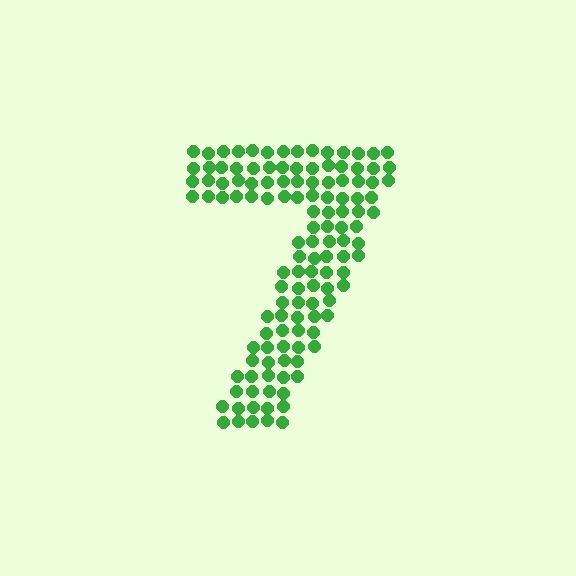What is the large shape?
The large shape is the digit 7.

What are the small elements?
The small elements are circles.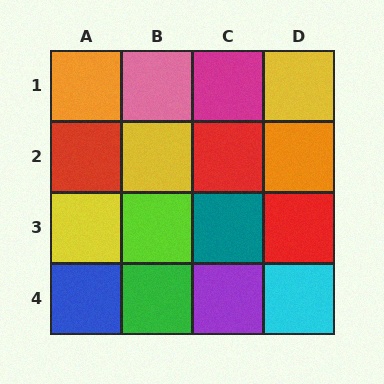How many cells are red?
3 cells are red.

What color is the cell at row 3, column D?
Red.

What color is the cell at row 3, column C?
Teal.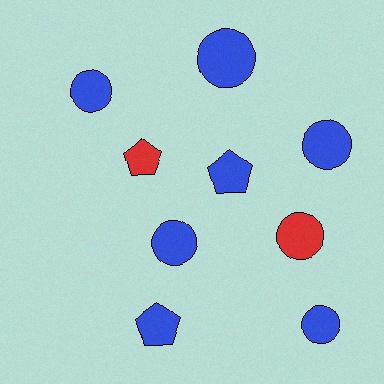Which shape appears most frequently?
Circle, with 6 objects.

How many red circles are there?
There is 1 red circle.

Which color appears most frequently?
Blue, with 7 objects.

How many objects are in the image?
There are 9 objects.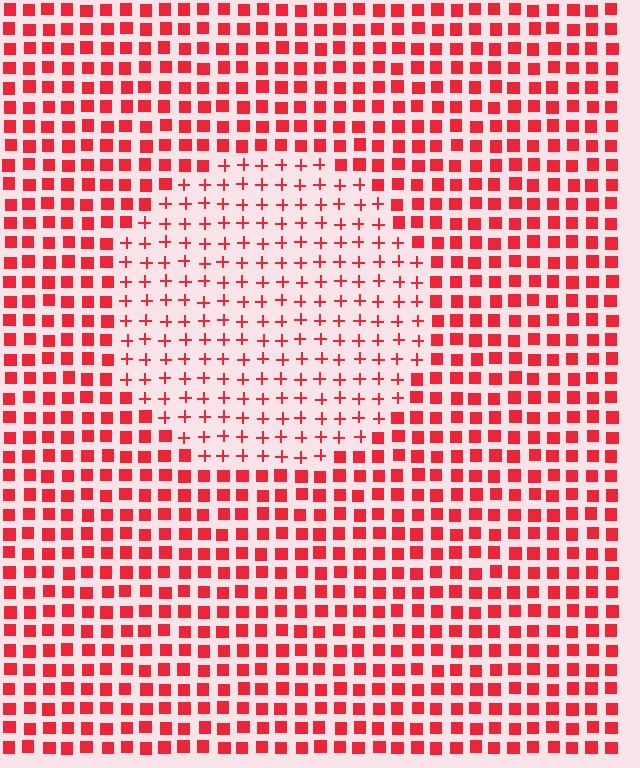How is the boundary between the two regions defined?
The boundary is defined by a change in element shape: plus signs inside vs. squares outside. All elements share the same color and spacing.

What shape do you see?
I see a circle.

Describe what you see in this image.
The image is filled with small red elements arranged in a uniform grid. A circle-shaped region contains plus signs, while the surrounding area contains squares. The boundary is defined purely by the change in element shape.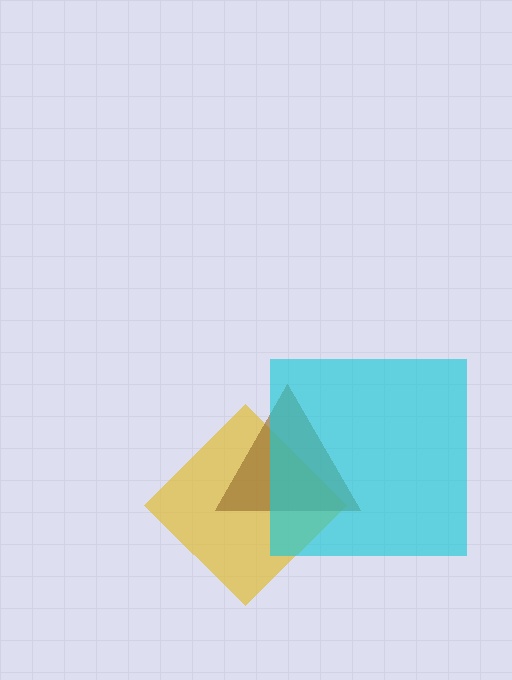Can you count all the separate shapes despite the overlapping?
Yes, there are 3 separate shapes.